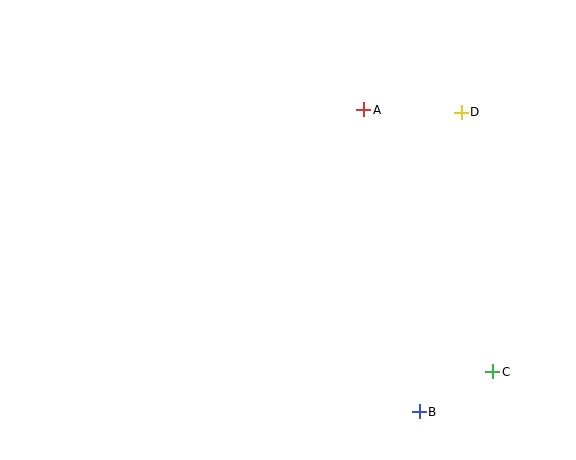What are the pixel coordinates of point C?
Point C is at (493, 372).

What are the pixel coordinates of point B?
Point B is at (419, 412).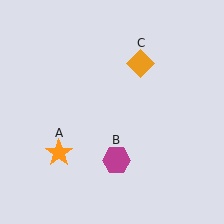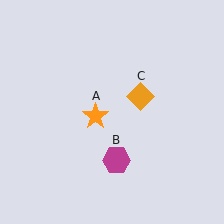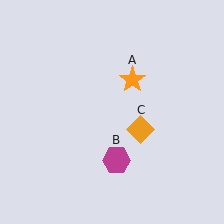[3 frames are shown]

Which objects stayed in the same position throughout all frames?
Magenta hexagon (object B) remained stationary.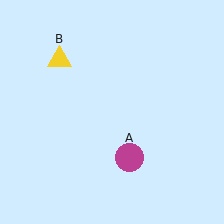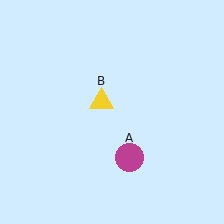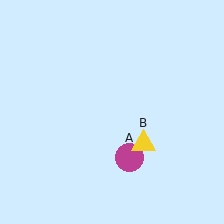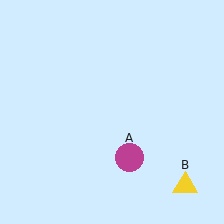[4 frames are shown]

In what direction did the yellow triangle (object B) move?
The yellow triangle (object B) moved down and to the right.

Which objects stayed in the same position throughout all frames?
Magenta circle (object A) remained stationary.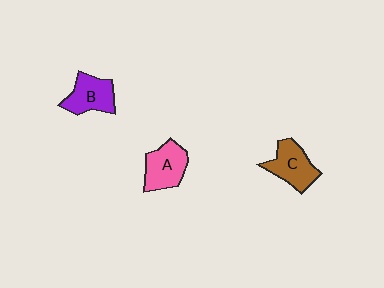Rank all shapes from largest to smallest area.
From largest to smallest: C (brown), A (pink), B (purple).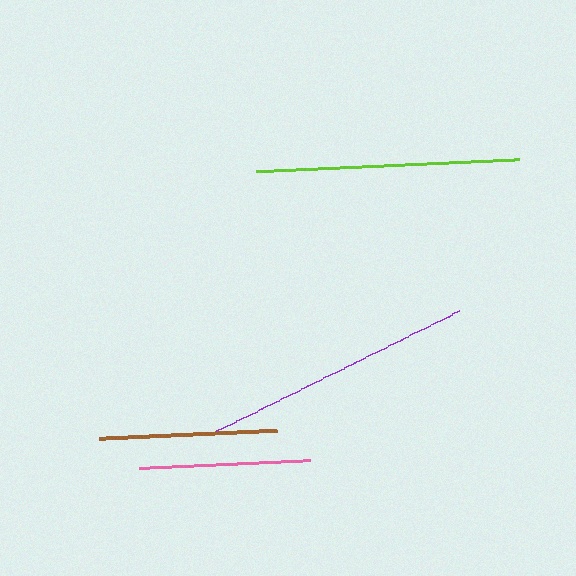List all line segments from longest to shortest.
From longest to shortest: purple, lime, brown, pink.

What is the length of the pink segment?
The pink segment is approximately 172 pixels long.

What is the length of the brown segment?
The brown segment is approximately 179 pixels long.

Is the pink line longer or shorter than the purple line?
The purple line is longer than the pink line.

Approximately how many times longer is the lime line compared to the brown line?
The lime line is approximately 1.5 times the length of the brown line.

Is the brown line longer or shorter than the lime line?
The lime line is longer than the brown line.